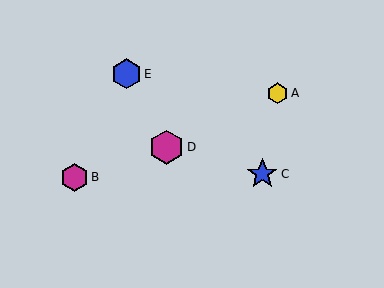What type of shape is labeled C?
Shape C is a blue star.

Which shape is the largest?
The magenta hexagon (labeled D) is the largest.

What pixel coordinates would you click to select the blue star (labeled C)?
Click at (262, 174) to select the blue star C.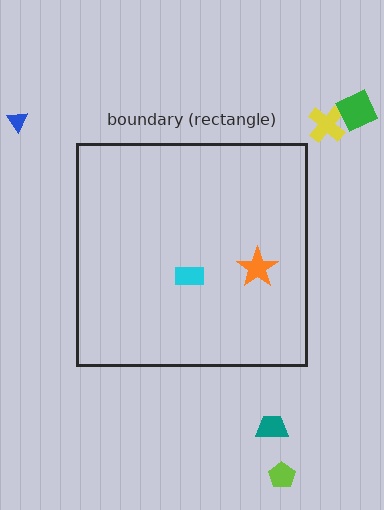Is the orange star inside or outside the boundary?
Inside.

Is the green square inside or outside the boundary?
Outside.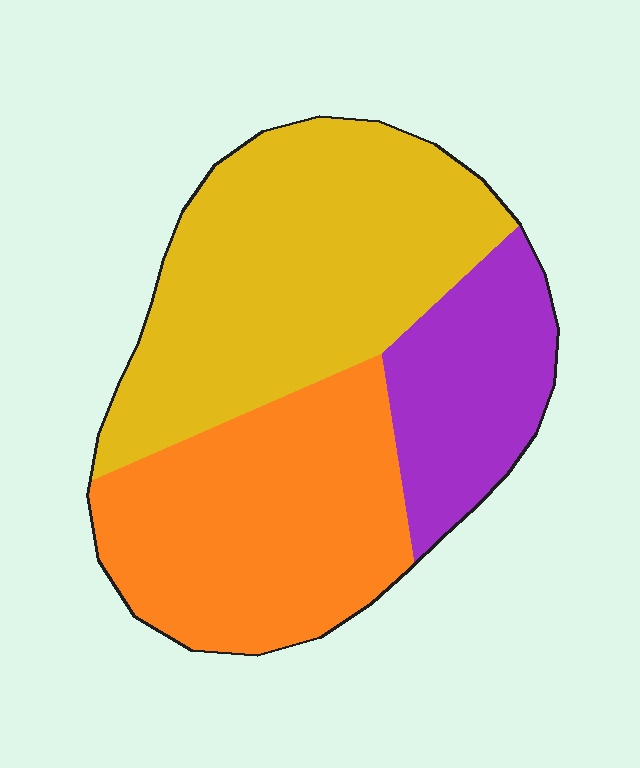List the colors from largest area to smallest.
From largest to smallest: yellow, orange, purple.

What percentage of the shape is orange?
Orange takes up about three eighths (3/8) of the shape.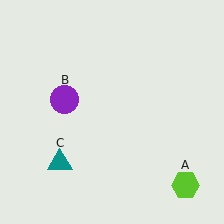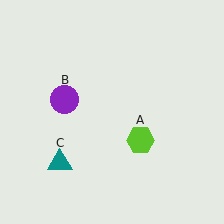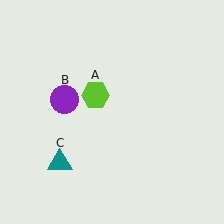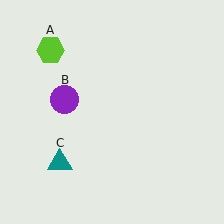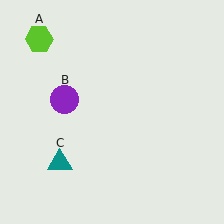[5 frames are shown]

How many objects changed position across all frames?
1 object changed position: lime hexagon (object A).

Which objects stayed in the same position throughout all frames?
Purple circle (object B) and teal triangle (object C) remained stationary.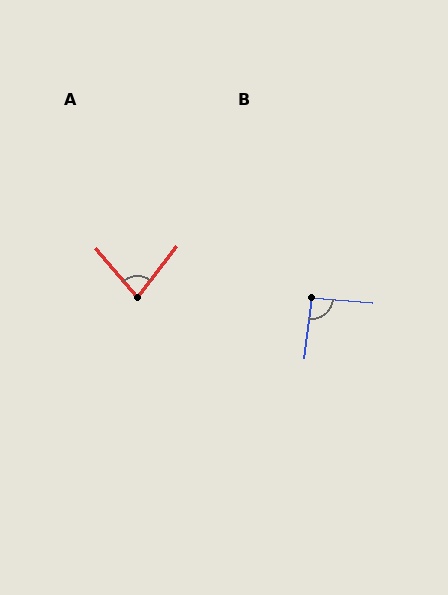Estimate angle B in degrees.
Approximately 92 degrees.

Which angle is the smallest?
A, at approximately 78 degrees.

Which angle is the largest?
B, at approximately 92 degrees.